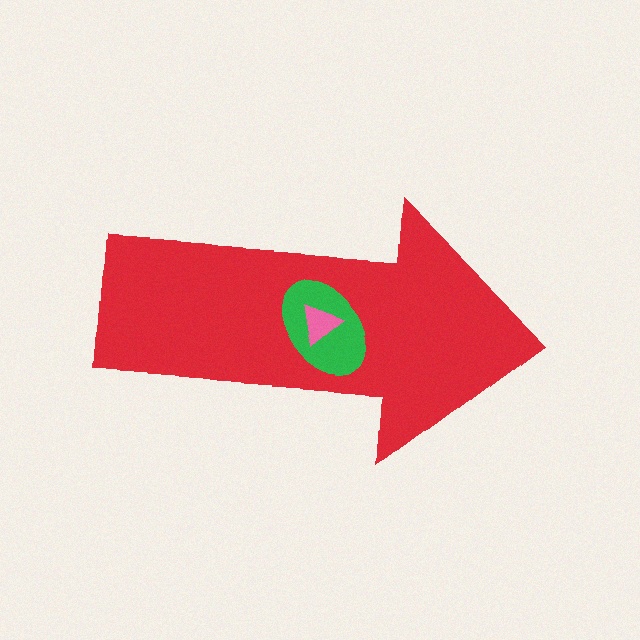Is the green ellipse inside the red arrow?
Yes.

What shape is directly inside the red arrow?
The green ellipse.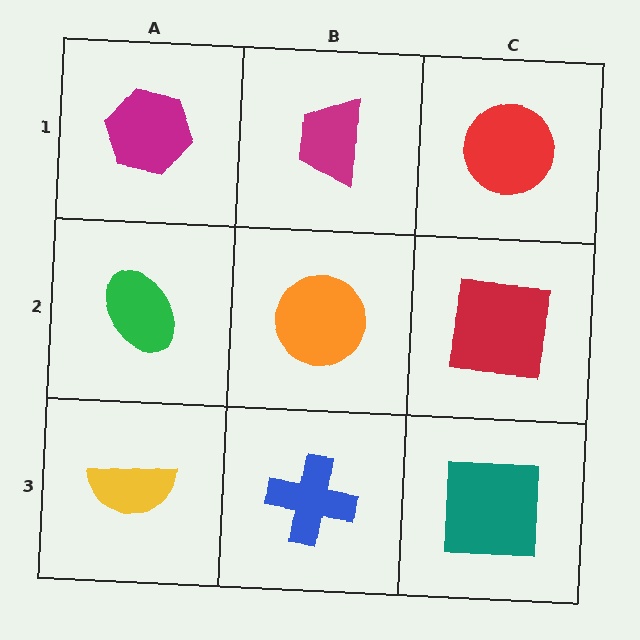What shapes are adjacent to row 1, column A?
A green ellipse (row 2, column A), a magenta trapezoid (row 1, column B).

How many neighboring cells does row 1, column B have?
3.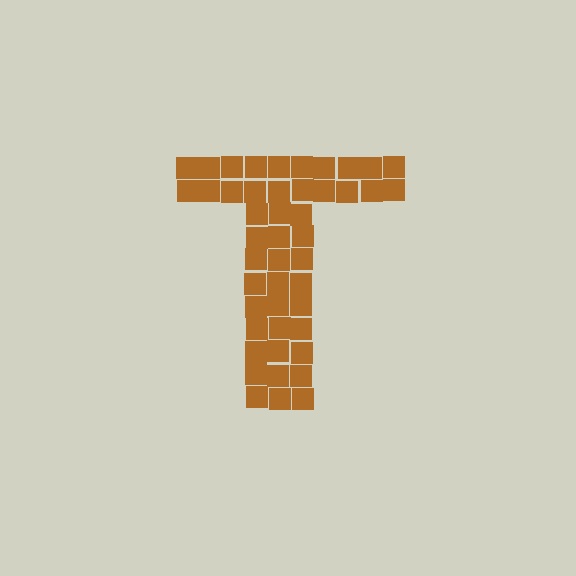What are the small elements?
The small elements are squares.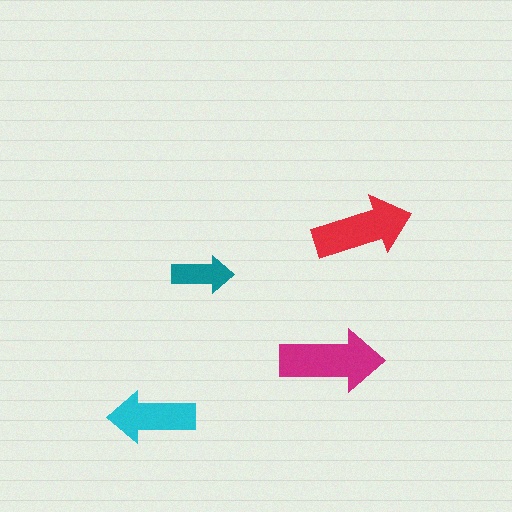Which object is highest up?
The red arrow is topmost.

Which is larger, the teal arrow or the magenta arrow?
The magenta one.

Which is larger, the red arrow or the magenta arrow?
The magenta one.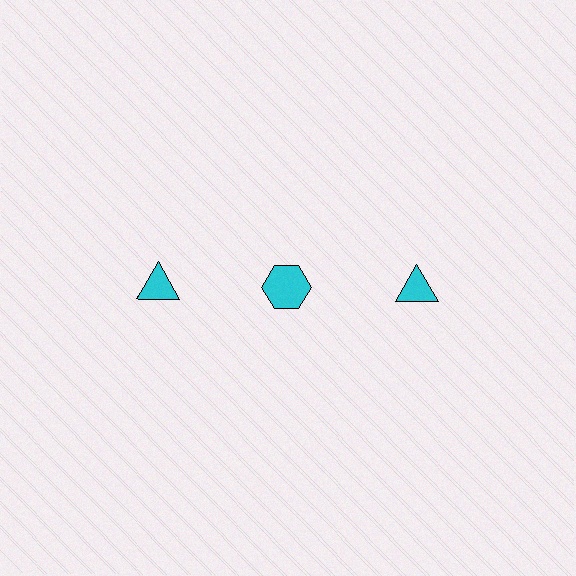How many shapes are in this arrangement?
There are 3 shapes arranged in a grid pattern.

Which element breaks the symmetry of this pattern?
The cyan hexagon in the top row, second from left column breaks the symmetry. All other shapes are cyan triangles.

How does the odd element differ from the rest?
It has a different shape: hexagon instead of triangle.